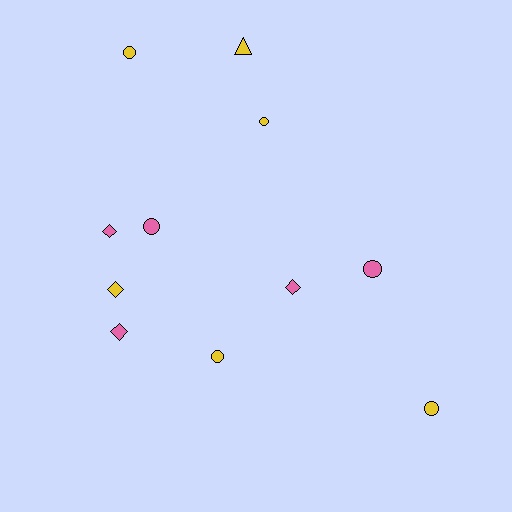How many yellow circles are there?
There are 4 yellow circles.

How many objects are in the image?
There are 11 objects.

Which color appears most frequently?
Yellow, with 6 objects.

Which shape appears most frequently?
Circle, with 6 objects.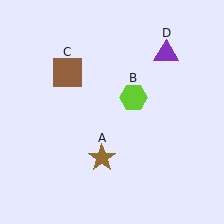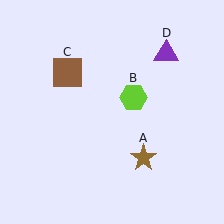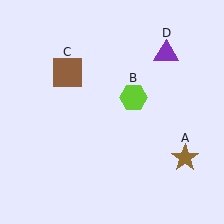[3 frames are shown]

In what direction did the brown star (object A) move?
The brown star (object A) moved right.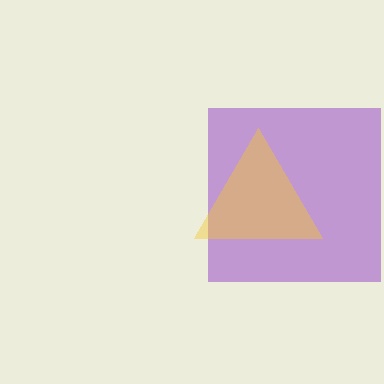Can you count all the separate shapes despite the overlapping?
Yes, there are 2 separate shapes.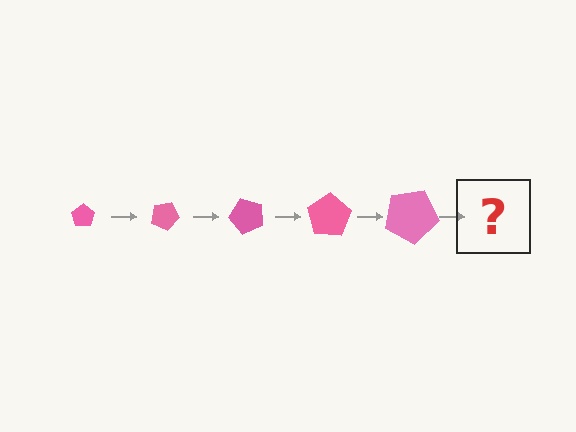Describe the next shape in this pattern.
It should be a pentagon, larger than the previous one and rotated 125 degrees from the start.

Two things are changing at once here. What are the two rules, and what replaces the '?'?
The two rules are that the pentagon grows larger each step and it rotates 25 degrees each step. The '?' should be a pentagon, larger than the previous one and rotated 125 degrees from the start.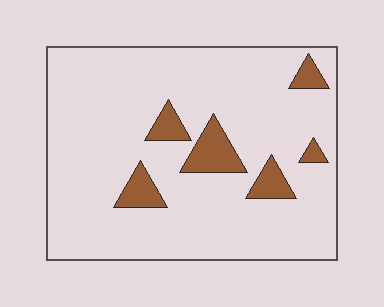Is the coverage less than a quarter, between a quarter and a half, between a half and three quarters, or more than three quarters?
Less than a quarter.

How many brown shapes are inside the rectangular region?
6.